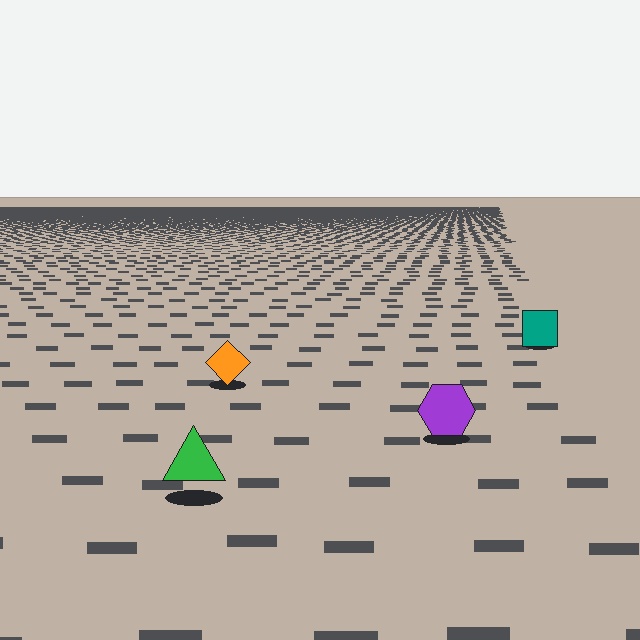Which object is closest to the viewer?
The green triangle is closest. The texture marks near it are larger and more spread out.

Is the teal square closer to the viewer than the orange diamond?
No. The orange diamond is closer — you can tell from the texture gradient: the ground texture is coarser near it.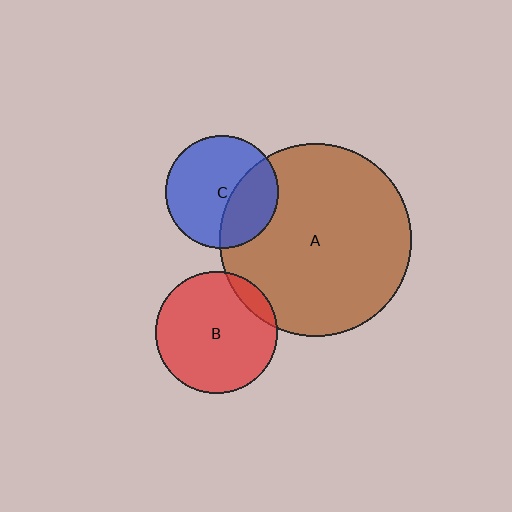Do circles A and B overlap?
Yes.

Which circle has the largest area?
Circle A (brown).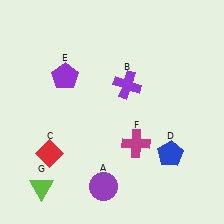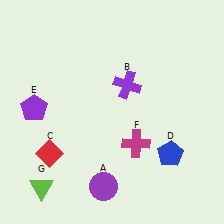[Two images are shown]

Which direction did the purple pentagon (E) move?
The purple pentagon (E) moved down.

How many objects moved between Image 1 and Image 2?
1 object moved between the two images.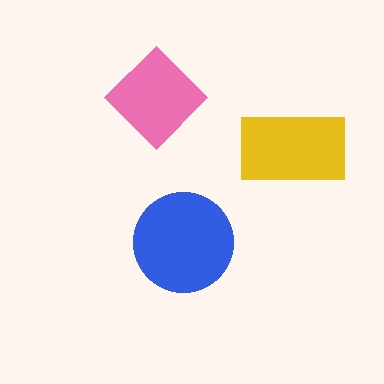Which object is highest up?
The pink diamond is topmost.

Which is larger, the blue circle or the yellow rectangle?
The blue circle.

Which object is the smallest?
The pink diamond.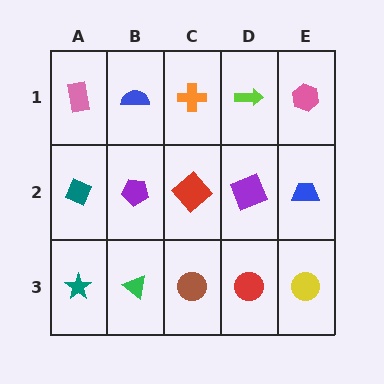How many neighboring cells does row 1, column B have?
3.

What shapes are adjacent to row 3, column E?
A blue trapezoid (row 2, column E), a red circle (row 3, column D).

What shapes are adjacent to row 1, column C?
A red diamond (row 2, column C), a blue semicircle (row 1, column B), a lime arrow (row 1, column D).